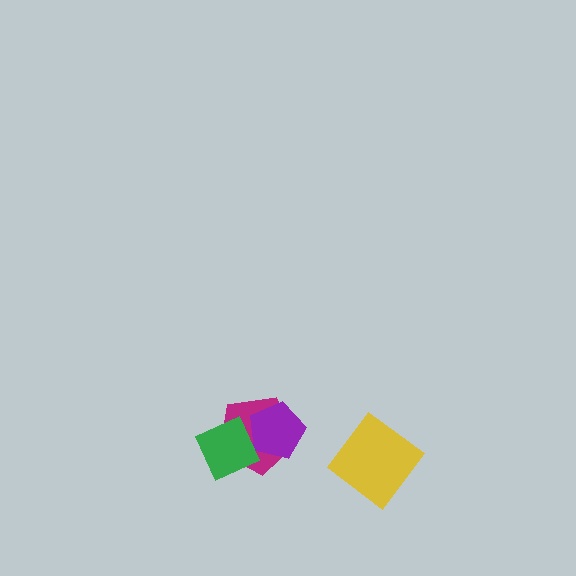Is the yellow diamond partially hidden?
No, no other shape covers it.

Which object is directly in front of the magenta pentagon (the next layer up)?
The purple pentagon is directly in front of the magenta pentagon.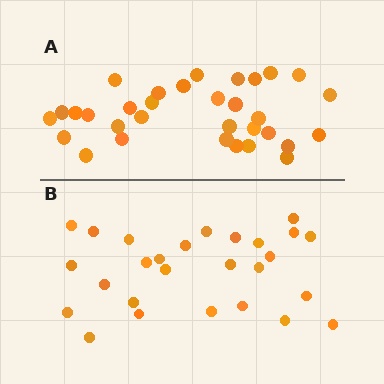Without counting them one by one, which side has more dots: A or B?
Region A (the top region) has more dots.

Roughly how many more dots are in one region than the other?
Region A has about 5 more dots than region B.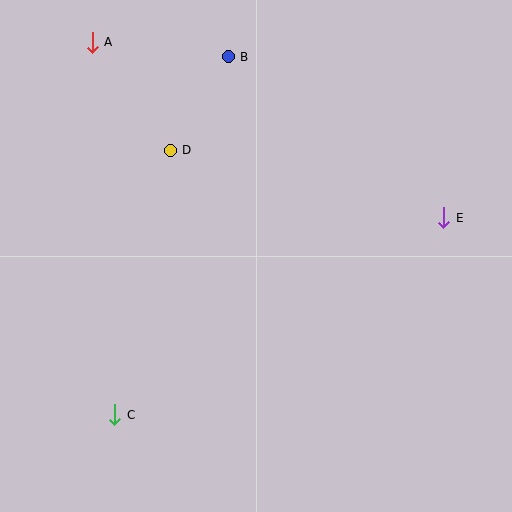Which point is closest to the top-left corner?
Point A is closest to the top-left corner.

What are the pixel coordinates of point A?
Point A is at (92, 42).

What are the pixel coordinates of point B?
Point B is at (228, 57).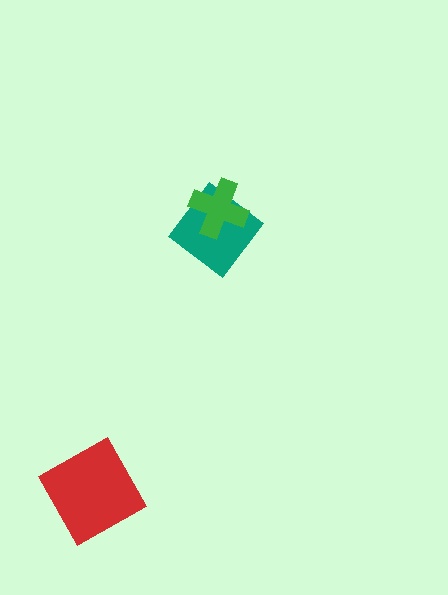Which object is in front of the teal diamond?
The green cross is in front of the teal diamond.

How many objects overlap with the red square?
0 objects overlap with the red square.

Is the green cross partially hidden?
No, no other shape covers it.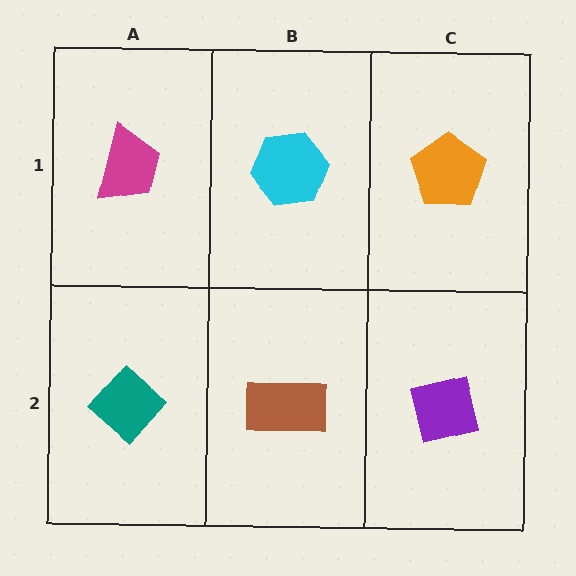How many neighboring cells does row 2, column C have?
2.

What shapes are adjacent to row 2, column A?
A magenta trapezoid (row 1, column A), a brown rectangle (row 2, column B).